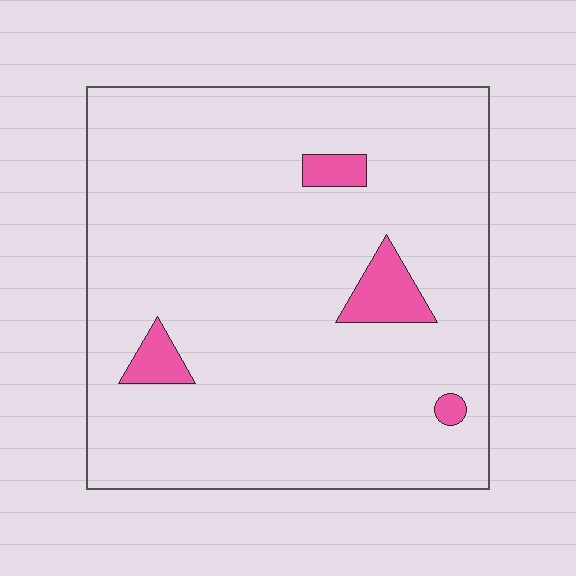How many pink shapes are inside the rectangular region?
4.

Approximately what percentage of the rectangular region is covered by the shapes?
Approximately 5%.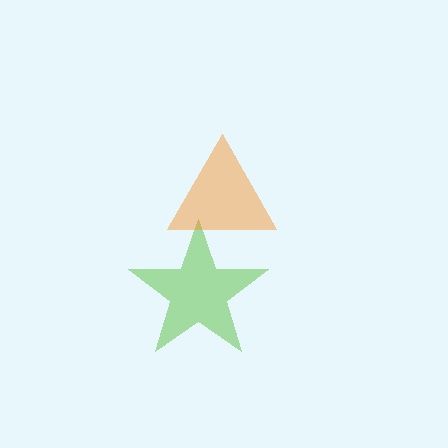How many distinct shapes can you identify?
There are 2 distinct shapes: a lime star, an orange triangle.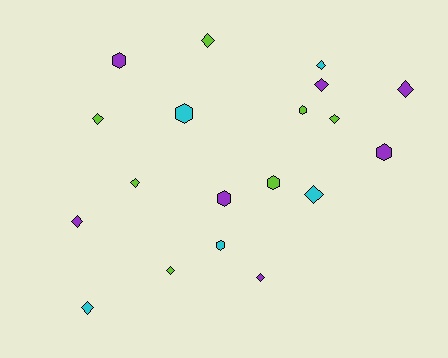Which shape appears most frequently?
Diamond, with 12 objects.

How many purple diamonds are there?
There are 4 purple diamonds.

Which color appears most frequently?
Purple, with 7 objects.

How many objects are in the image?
There are 19 objects.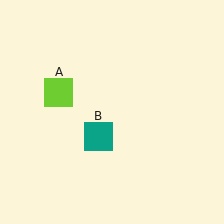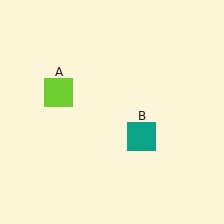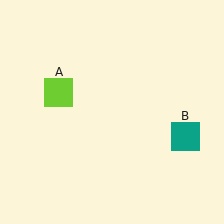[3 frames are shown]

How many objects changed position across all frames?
1 object changed position: teal square (object B).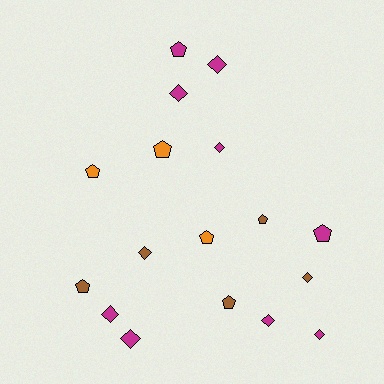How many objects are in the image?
There are 17 objects.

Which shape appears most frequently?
Diamond, with 9 objects.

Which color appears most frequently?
Magenta, with 9 objects.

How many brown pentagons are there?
There are 3 brown pentagons.